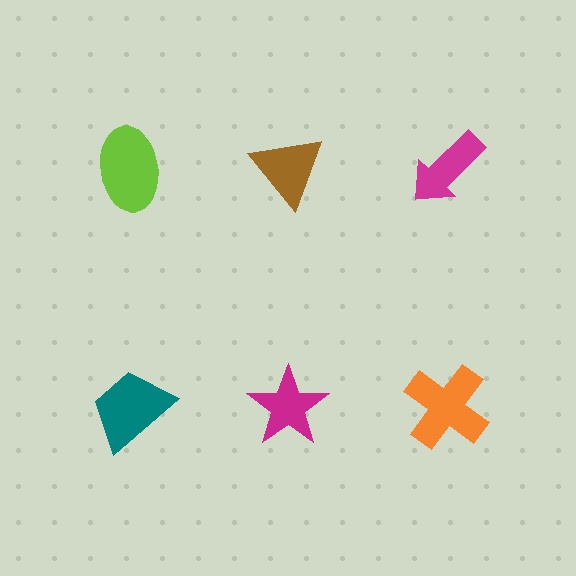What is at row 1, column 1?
A lime ellipse.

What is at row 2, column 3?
An orange cross.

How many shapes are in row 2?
3 shapes.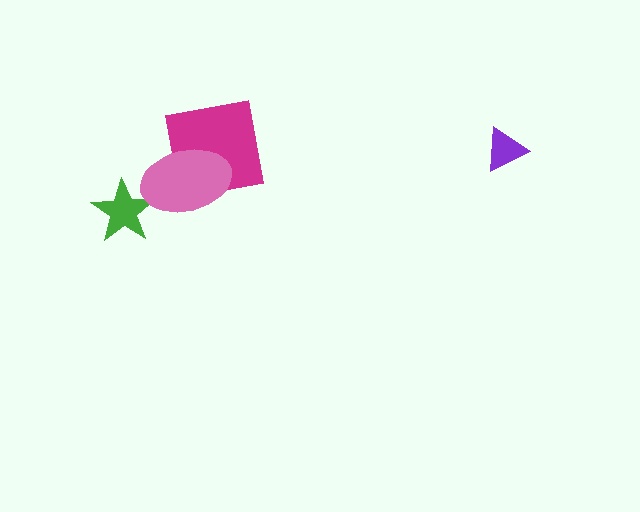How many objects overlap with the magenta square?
1 object overlaps with the magenta square.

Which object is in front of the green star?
The pink ellipse is in front of the green star.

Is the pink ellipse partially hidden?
No, no other shape covers it.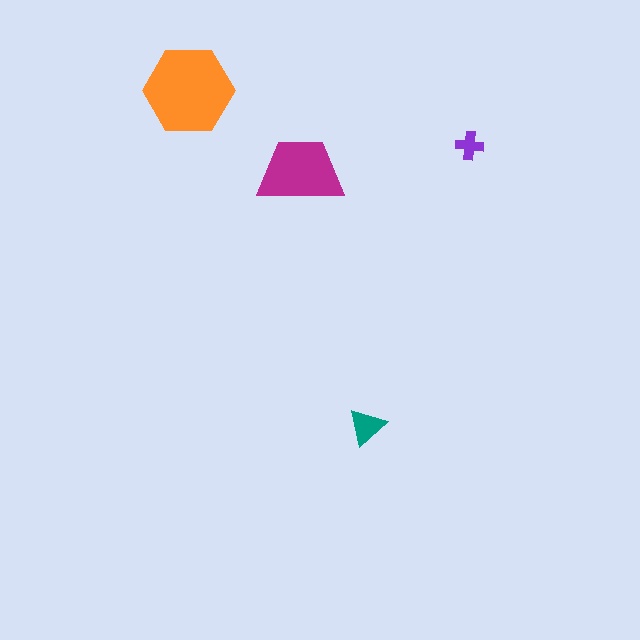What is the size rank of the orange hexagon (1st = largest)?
1st.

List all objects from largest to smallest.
The orange hexagon, the magenta trapezoid, the teal triangle, the purple cross.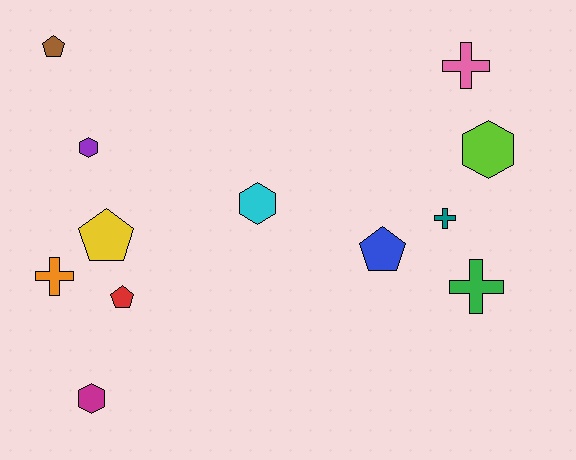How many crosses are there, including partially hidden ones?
There are 4 crosses.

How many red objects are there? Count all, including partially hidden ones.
There is 1 red object.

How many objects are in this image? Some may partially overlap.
There are 12 objects.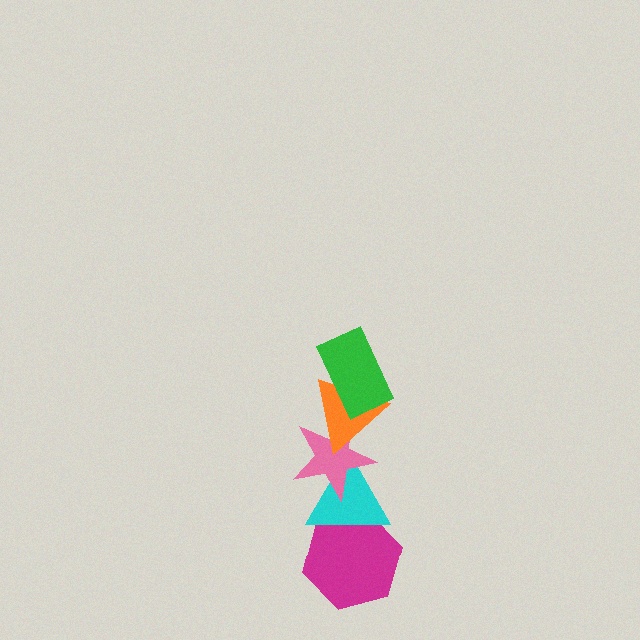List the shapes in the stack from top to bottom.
From top to bottom: the green rectangle, the orange triangle, the pink star, the cyan triangle, the magenta hexagon.